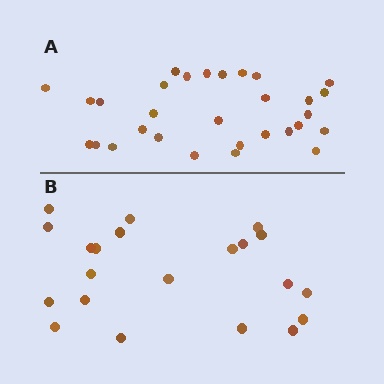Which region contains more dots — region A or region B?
Region A (the top region) has more dots.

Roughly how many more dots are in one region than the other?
Region A has roughly 8 or so more dots than region B.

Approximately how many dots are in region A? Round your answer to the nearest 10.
About 30 dots.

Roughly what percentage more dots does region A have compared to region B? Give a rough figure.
About 45% more.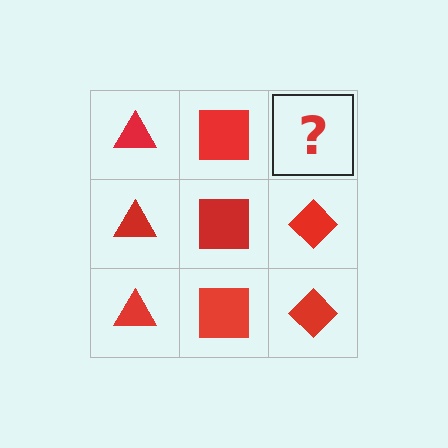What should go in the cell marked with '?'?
The missing cell should contain a red diamond.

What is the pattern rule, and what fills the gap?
The rule is that each column has a consistent shape. The gap should be filled with a red diamond.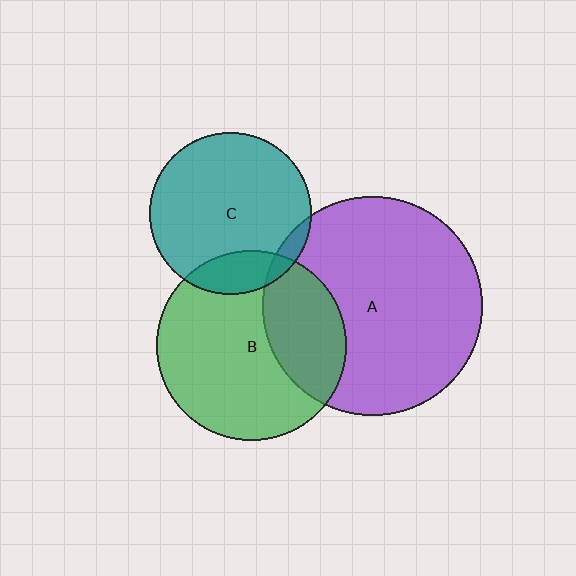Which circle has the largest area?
Circle A (purple).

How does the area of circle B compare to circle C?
Approximately 1.4 times.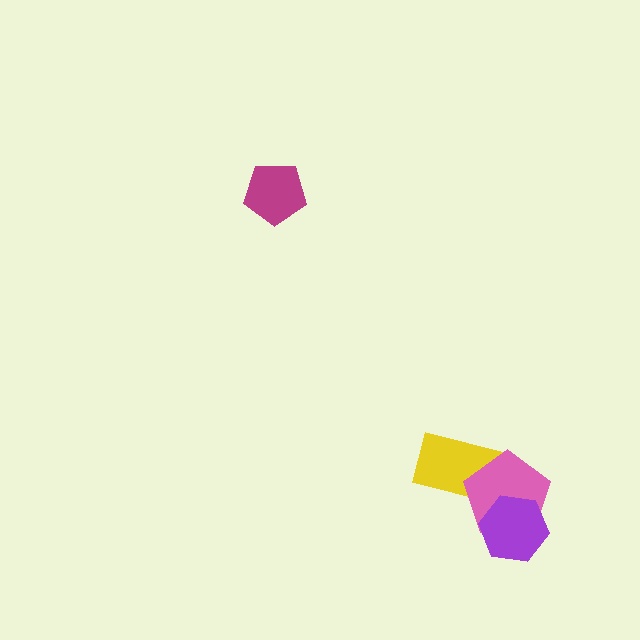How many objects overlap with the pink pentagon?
2 objects overlap with the pink pentagon.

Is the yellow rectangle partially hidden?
Yes, it is partially covered by another shape.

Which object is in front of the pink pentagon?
The purple hexagon is in front of the pink pentagon.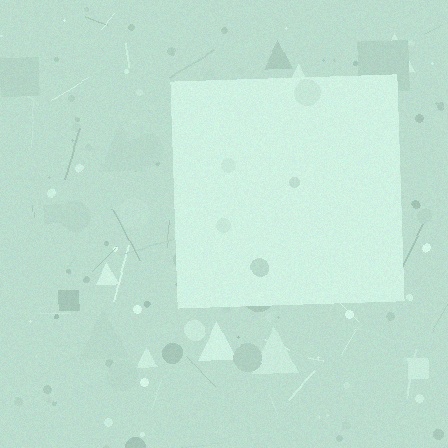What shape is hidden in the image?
A square is hidden in the image.